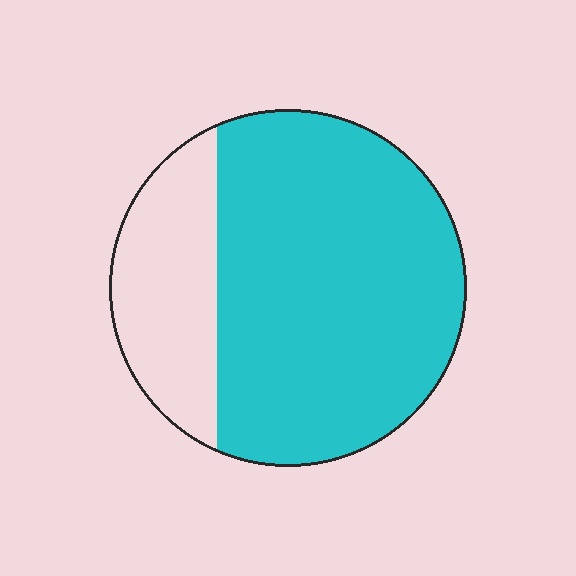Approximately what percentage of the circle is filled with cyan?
Approximately 75%.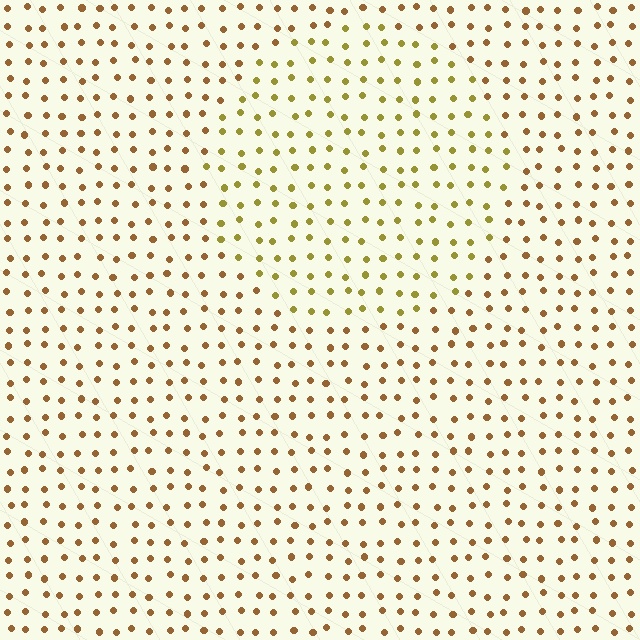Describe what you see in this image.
The image is filled with small brown elements in a uniform arrangement. A circle-shaped region is visible where the elements are tinted to a slightly different hue, forming a subtle color boundary.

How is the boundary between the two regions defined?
The boundary is defined purely by a slight shift in hue (about 29 degrees). Spacing, size, and orientation are identical on both sides.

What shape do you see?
I see a circle.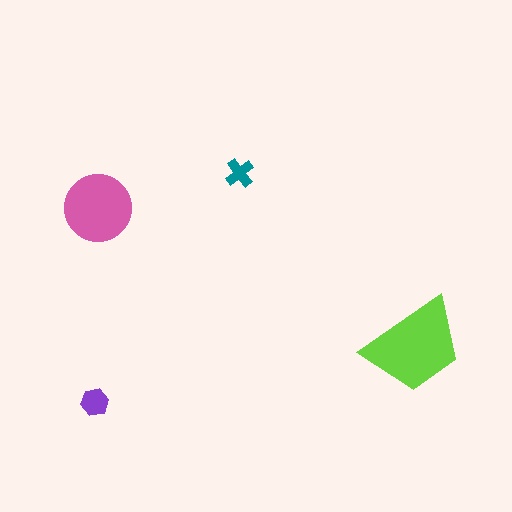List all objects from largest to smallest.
The lime trapezoid, the pink circle, the purple hexagon, the teal cross.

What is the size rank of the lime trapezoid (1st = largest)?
1st.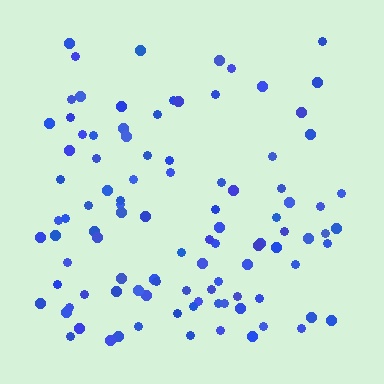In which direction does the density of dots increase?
From top to bottom, with the bottom side densest.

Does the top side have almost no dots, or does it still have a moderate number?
Still a moderate number, just noticeably fewer than the bottom.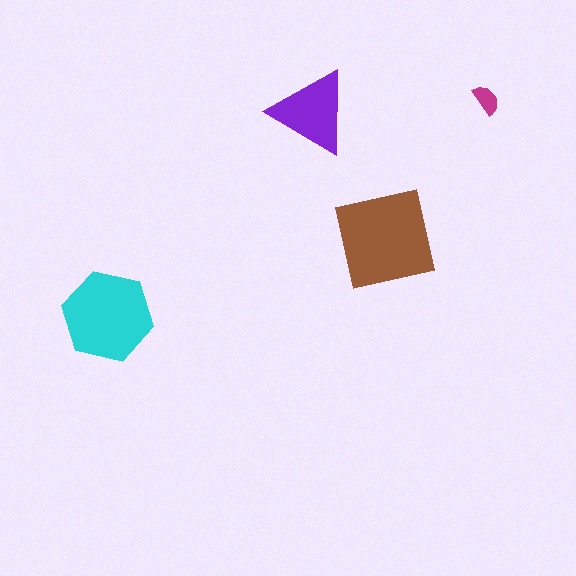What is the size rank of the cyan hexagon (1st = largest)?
2nd.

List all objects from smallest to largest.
The magenta semicircle, the purple triangle, the cyan hexagon, the brown square.